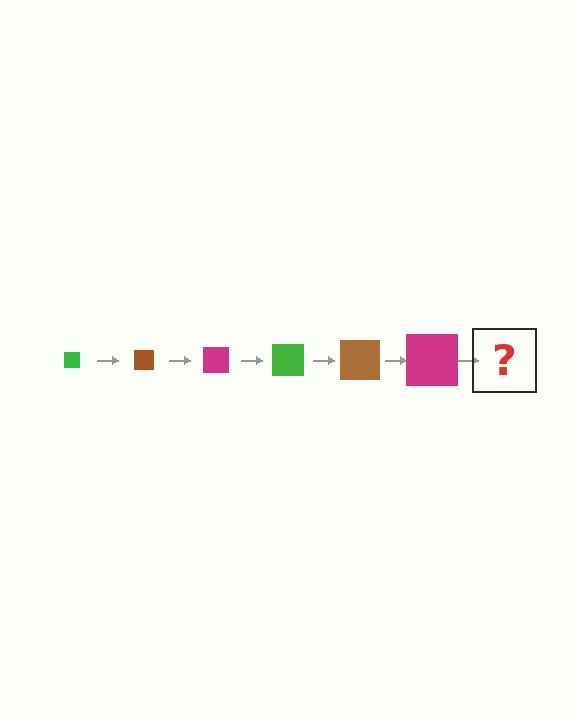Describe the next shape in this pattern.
It should be a green square, larger than the previous one.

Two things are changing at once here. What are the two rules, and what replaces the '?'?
The two rules are that the square grows larger each step and the color cycles through green, brown, and magenta. The '?' should be a green square, larger than the previous one.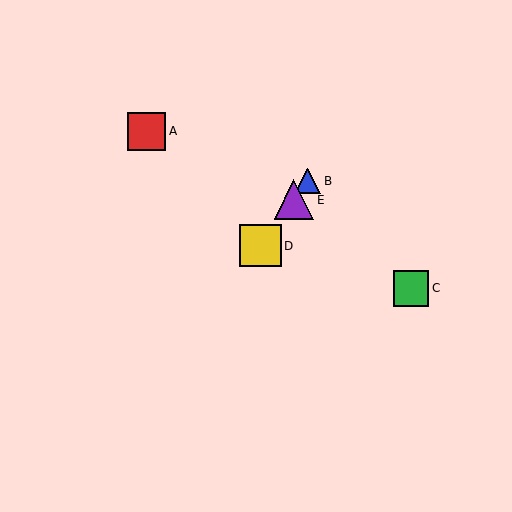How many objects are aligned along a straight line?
3 objects (B, D, E) are aligned along a straight line.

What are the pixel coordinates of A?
Object A is at (147, 131).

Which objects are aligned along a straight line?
Objects B, D, E are aligned along a straight line.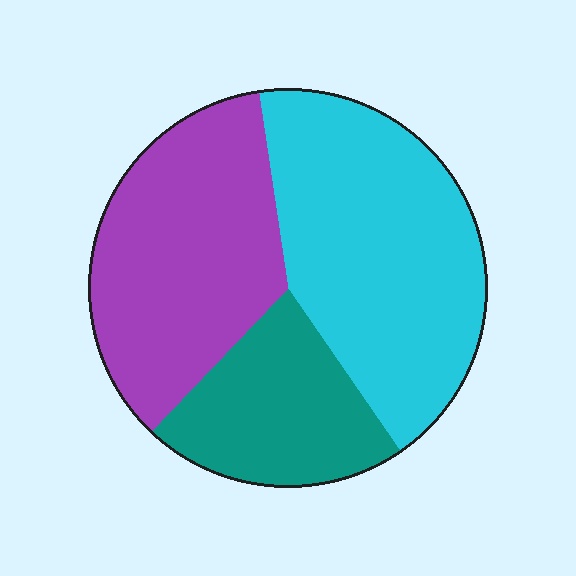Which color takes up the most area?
Cyan, at roughly 45%.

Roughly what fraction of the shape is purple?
Purple takes up about three eighths (3/8) of the shape.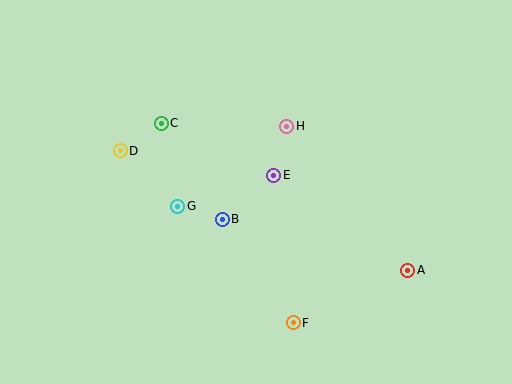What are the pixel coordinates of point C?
Point C is at (161, 123).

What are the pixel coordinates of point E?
Point E is at (274, 175).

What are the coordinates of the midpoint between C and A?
The midpoint between C and A is at (284, 197).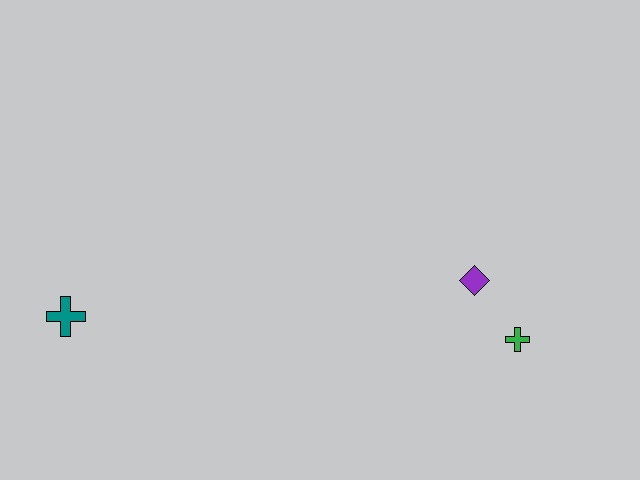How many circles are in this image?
There are no circles.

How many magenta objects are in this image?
There are no magenta objects.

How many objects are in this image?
There are 3 objects.